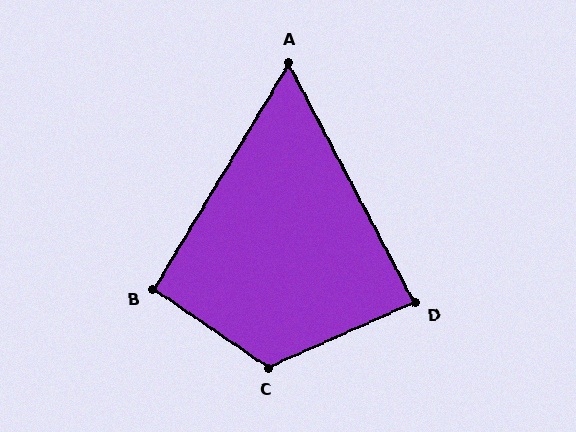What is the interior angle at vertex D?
Approximately 86 degrees (approximately right).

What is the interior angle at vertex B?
Approximately 94 degrees (approximately right).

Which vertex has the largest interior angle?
C, at approximately 121 degrees.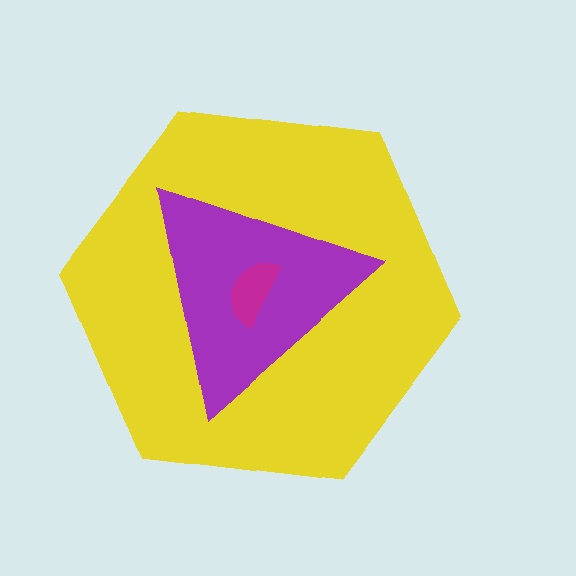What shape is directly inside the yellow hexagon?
The purple triangle.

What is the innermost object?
The magenta semicircle.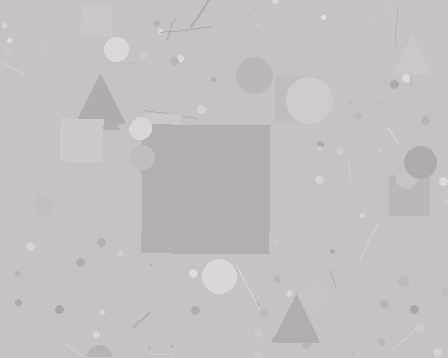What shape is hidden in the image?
A square is hidden in the image.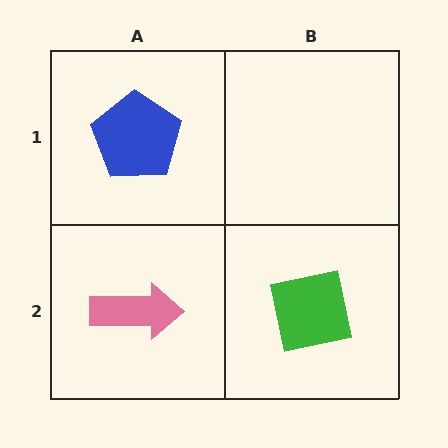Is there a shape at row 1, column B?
No, that cell is empty.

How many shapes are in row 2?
2 shapes.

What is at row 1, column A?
A blue pentagon.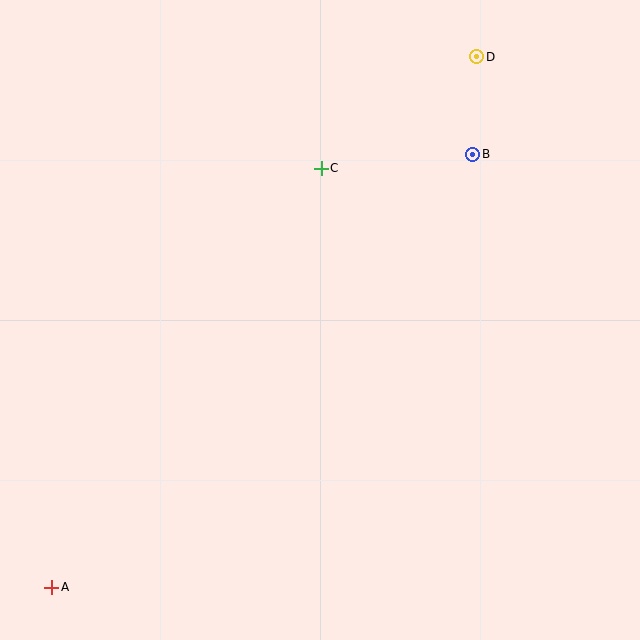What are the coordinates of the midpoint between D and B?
The midpoint between D and B is at (475, 106).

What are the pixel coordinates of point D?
Point D is at (477, 57).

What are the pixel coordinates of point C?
Point C is at (321, 168).